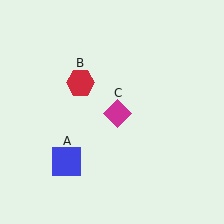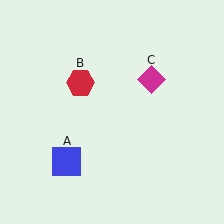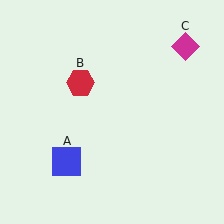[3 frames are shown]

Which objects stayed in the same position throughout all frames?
Blue square (object A) and red hexagon (object B) remained stationary.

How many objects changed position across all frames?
1 object changed position: magenta diamond (object C).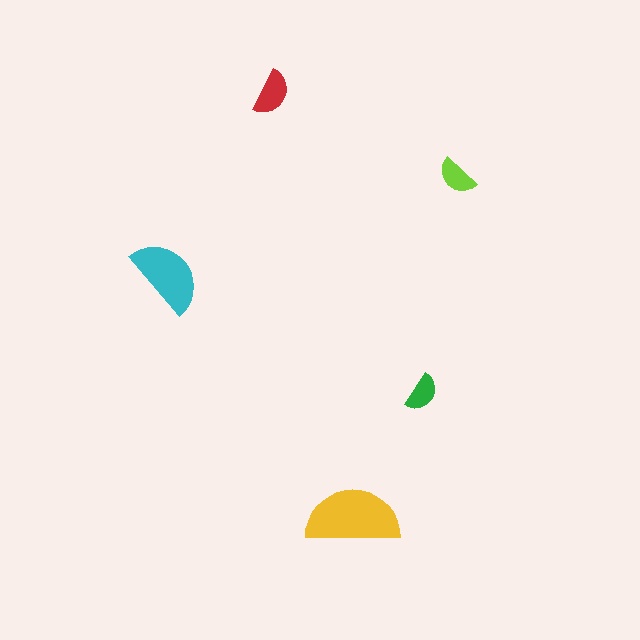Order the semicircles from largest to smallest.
the yellow one, the cyan one, the red one, the lime one, the green one.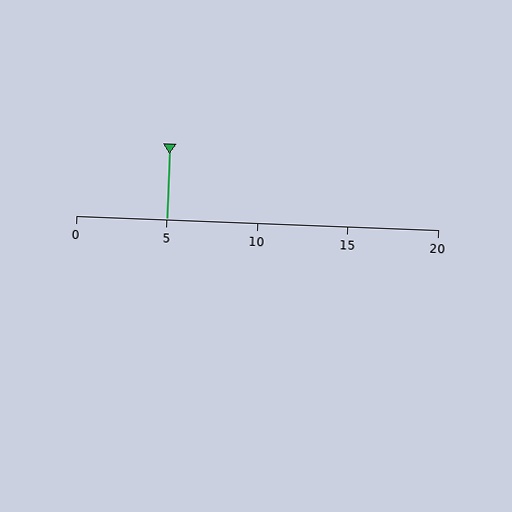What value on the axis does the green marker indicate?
The marker indicates approximately 5.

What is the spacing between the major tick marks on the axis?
The major ticks are spaced 5 apart.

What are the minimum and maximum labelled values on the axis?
The axis runs from 0 to 20.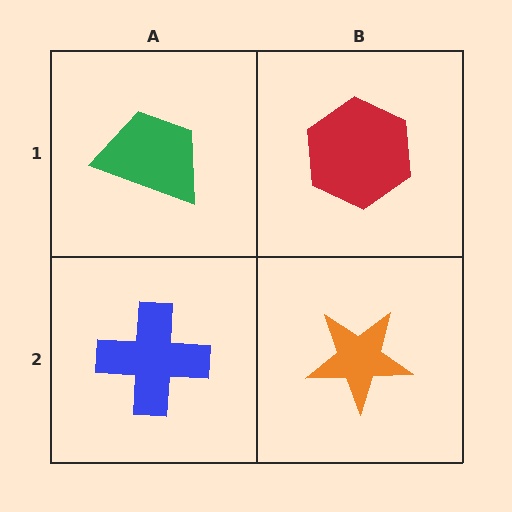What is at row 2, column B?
An orange star.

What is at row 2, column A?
A blue cross.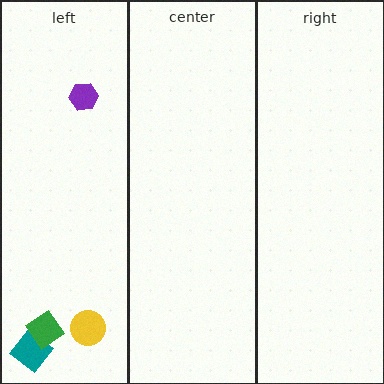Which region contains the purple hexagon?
The left region.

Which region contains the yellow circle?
The left region.